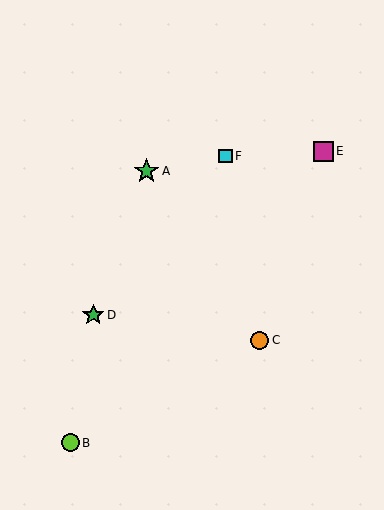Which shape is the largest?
The green star (labeled A) is the largest.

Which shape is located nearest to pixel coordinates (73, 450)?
The lime circle (labeled B) at (70, 443) is nearest to that location.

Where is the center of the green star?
The center of the green star is at (147, 171).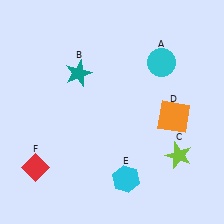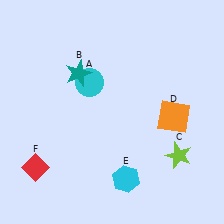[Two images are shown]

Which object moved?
The cyan circle (A) moved left.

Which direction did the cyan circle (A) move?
The cyan circle (A) moved left.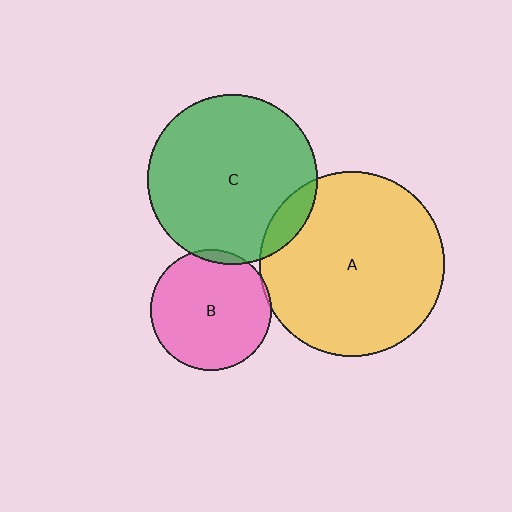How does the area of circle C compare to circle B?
Approximately 2.0 times.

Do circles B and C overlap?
Yes.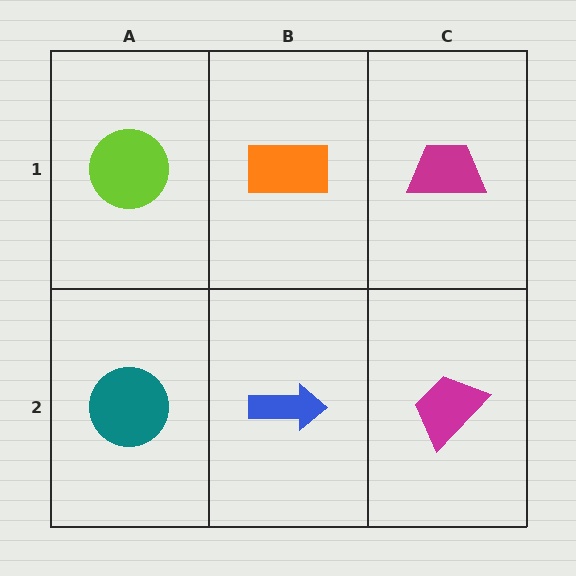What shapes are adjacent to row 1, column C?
A magenta trapezoid (row 2, column C), an orange rectangle (row 1, column B).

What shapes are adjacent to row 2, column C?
A magenta trapezoid (row 1, column C), a blue arrow (row 2, column B).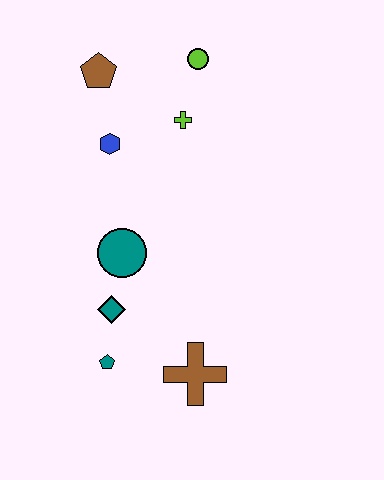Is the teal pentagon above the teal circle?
No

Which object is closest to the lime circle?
The lime cross is closest to the lime circle.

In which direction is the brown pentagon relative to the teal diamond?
The brown pentagon is above the teal diamond.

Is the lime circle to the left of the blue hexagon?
No